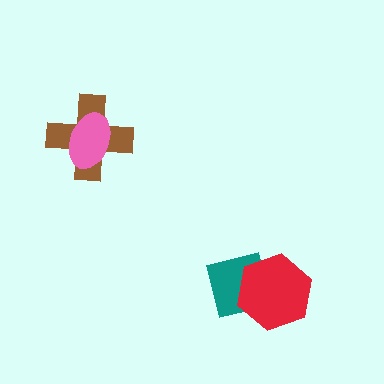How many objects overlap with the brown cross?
1 object overlaps with the brown cross.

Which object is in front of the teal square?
The red hexagon is in front of the teal square.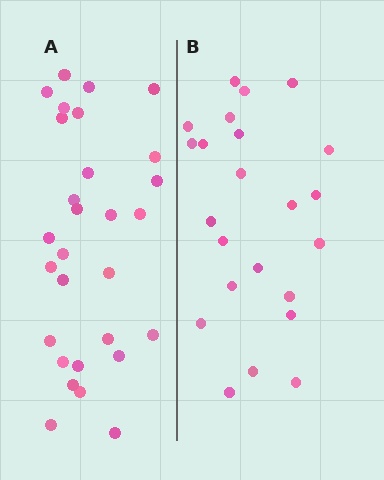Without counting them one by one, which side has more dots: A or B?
Region A (the left region) has more dots.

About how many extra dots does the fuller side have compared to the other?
Region A has about 6 more dots than region B.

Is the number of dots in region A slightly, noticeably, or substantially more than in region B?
Region A has noticeably more, but not dramatically so. The ratio is roughly 1.3 to 1.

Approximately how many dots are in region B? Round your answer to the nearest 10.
About 20 dots. (The exact count is 23, which rounds to 20.)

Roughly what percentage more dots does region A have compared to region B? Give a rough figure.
About 25% more.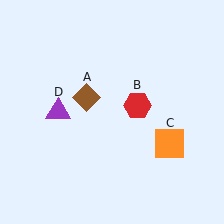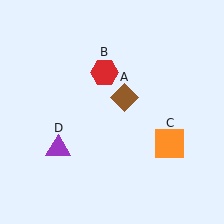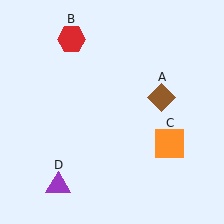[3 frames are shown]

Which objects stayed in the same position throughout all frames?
Orange square (object C) remained stationary.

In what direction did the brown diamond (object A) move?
The brown diamond (object A) moved right.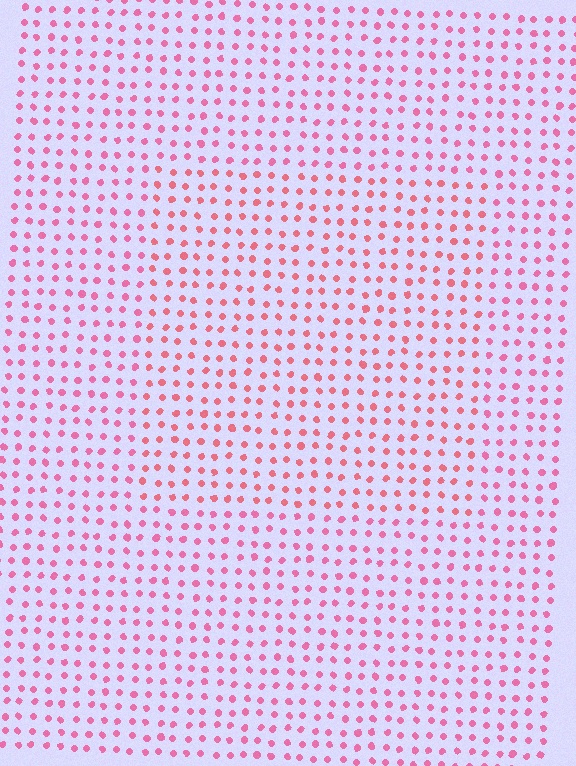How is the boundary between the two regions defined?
The boundary is defined purely by a slight shift in hue (about 19 degrees). Spacing, size, and orientation are identical on both sides.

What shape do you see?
I see a rectangle.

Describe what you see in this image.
The image is filled with small pink elements in a uniform arrangement. A rectangle-shaped region is visible where the elements are tinted to a slightly different hue, forming a subtle color boundary.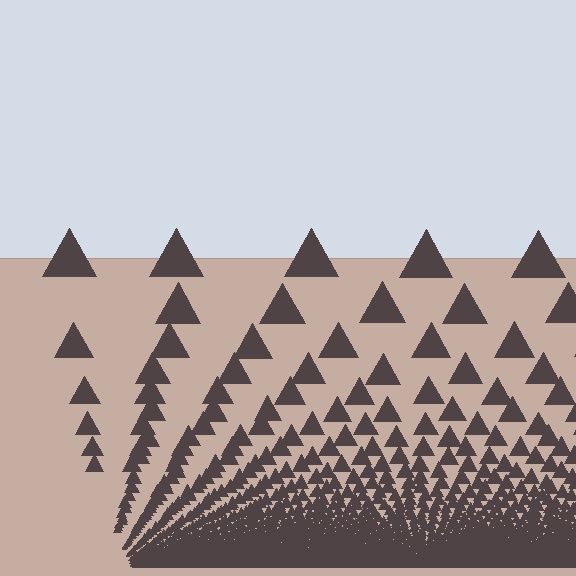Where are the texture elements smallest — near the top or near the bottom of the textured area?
Near the bottom.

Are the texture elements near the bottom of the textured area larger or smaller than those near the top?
Smaller. The gradient is inverted — elements near the bottom are smaller and denser.